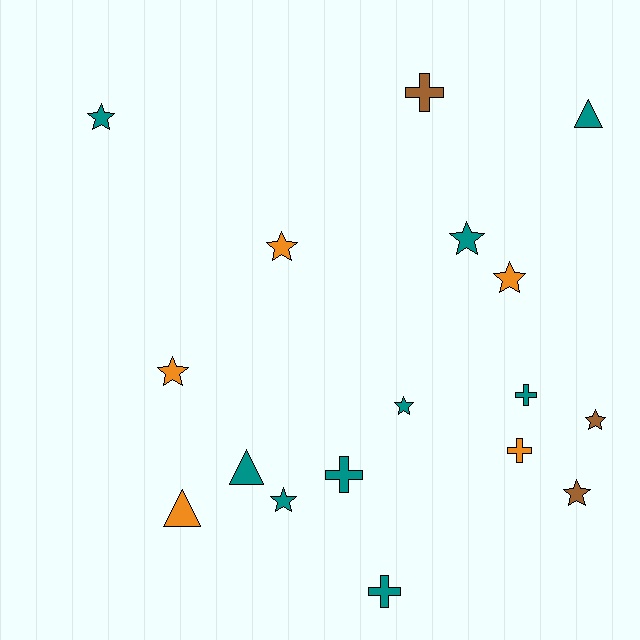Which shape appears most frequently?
Star, with 9 objects.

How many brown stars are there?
There are 2 brown stars.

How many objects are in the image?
There are 17 objects.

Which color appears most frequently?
Teal, with 9 objects.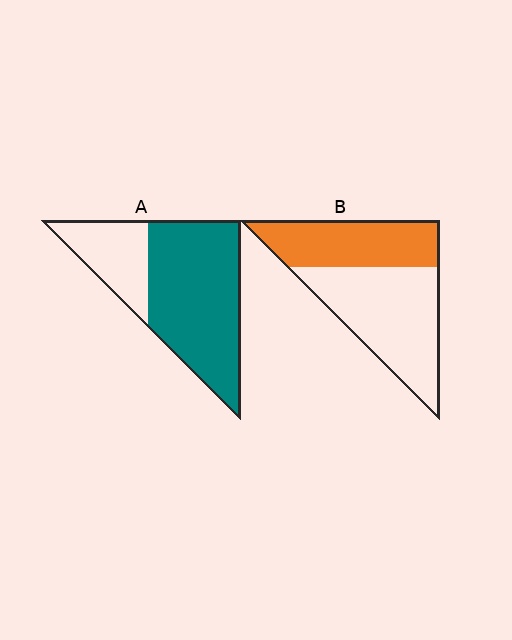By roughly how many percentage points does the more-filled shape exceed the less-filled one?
By roughly 30 percentage points (A over B).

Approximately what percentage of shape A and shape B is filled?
A is approximately 70% and B is approximately 40%.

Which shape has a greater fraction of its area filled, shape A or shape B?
Shape A.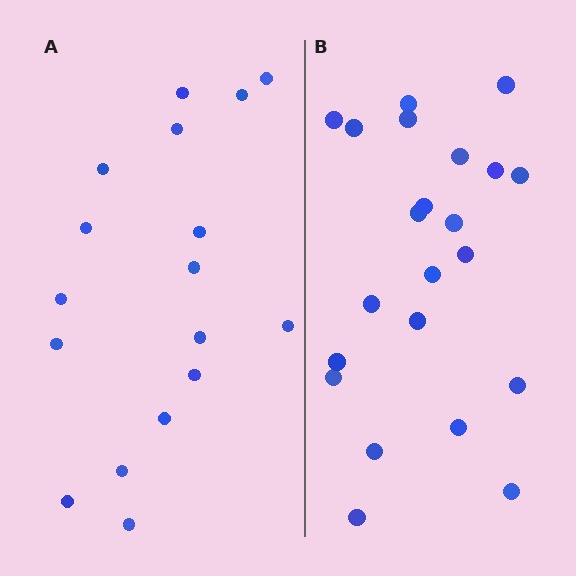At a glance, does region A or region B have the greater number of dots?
Region B (the right region) has more dots.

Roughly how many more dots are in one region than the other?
Region B has about 5 more dots than region A.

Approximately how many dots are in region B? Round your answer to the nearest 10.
About 20 dots. (The exact count is 22, which rounds to 20.)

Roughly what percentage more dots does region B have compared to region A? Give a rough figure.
About 30% more.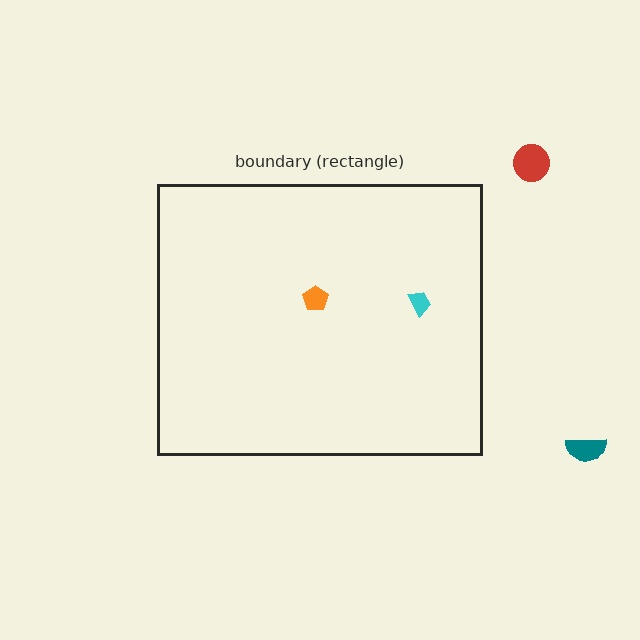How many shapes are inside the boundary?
2 inside, 2 outside.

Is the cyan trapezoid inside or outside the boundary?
Inside.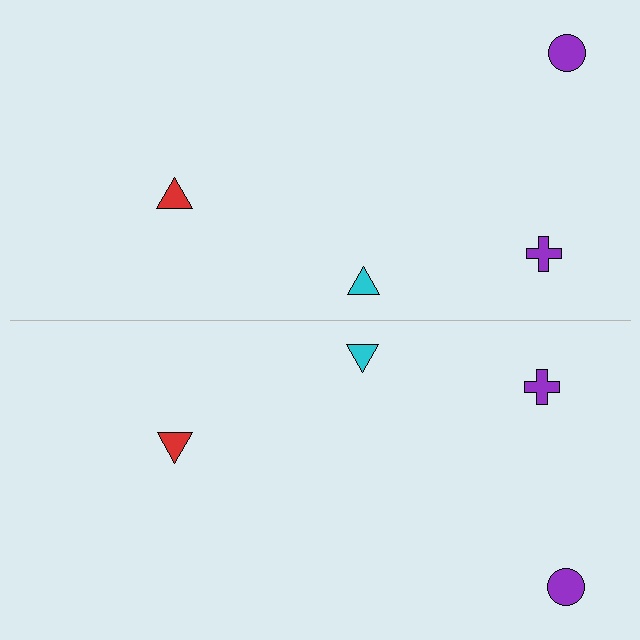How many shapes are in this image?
There are 8 shapes in this image.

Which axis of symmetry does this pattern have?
The pattern has a horizontal axis of symmetry running through the center of the image.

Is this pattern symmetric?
Yes, this pattern has bilateral (reflection) symmetry.